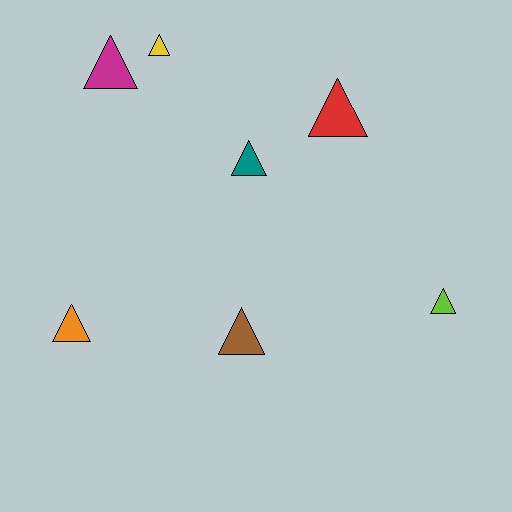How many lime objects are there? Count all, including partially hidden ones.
There is 1 lime object.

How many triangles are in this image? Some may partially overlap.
There are 7 triangles.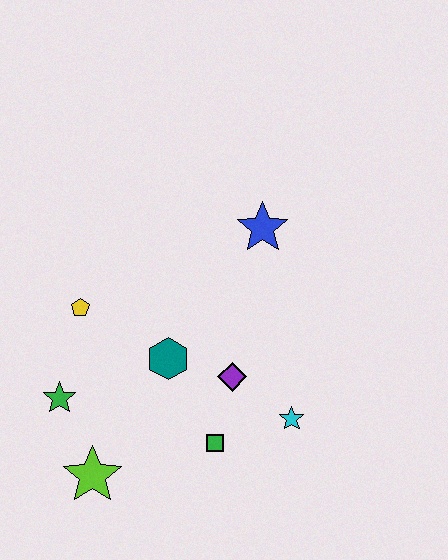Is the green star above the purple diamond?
No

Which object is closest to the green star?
The lime star is closest to the green star.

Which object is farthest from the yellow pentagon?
The cyan star is farthest from the yellow pentagon.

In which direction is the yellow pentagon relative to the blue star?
The yellow pentagon is to the left of the blue star.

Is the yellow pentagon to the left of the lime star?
Yes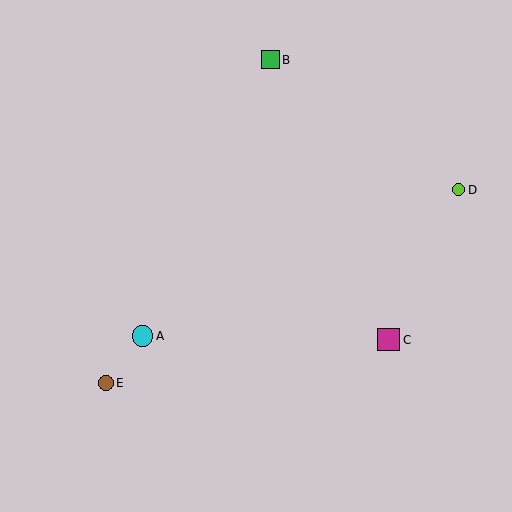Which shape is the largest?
The magenta square (labeled C) is the largest.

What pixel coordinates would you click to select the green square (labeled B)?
Click at (270, 60) to select the green square B.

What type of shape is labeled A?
Shape A is a cyan circle.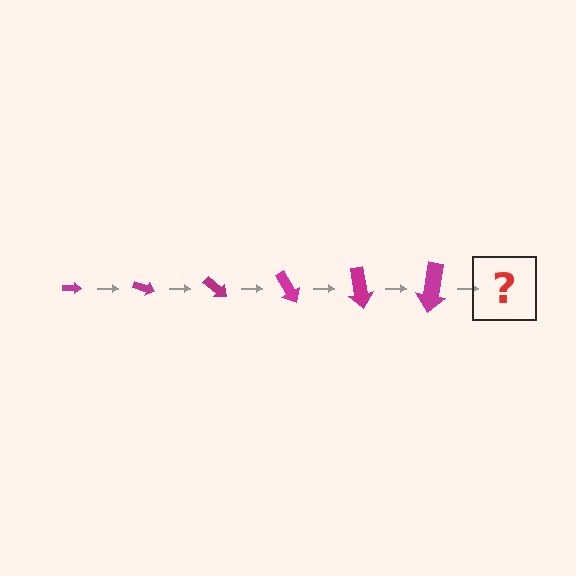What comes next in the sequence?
The next element should be an arrow, larger than the previous one and rotated 120 degrees from the start.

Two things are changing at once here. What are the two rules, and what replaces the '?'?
The two rules are that the arrow grows larger each step and it rotates 20 degrees each step. The '?' should be an arrow, larger than the previous one and rotated 120 degrees from the start.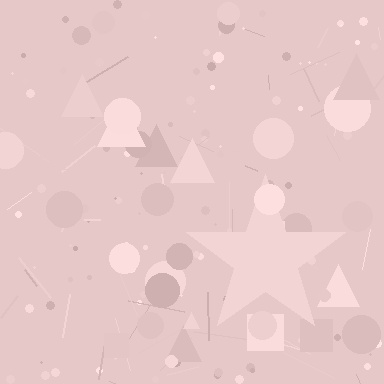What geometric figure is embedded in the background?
A star is embedded in the background.